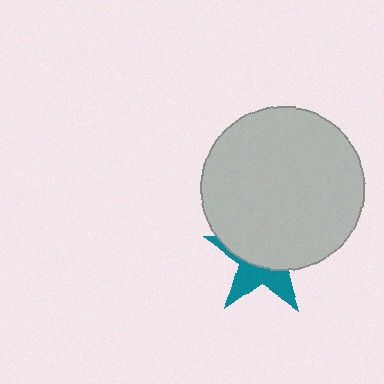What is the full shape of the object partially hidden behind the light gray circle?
The partially hidden object is a teal star.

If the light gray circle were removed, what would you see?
You would see the complete teal star.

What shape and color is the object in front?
The object in front is a light gray circle.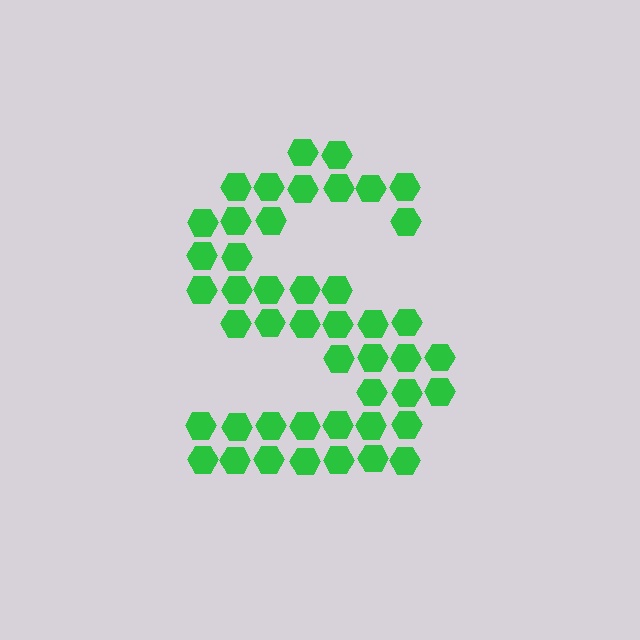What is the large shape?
The large shape is the letter S.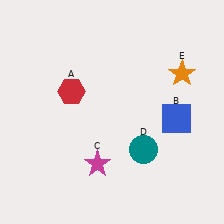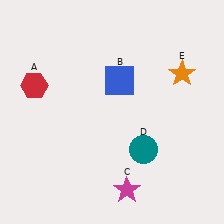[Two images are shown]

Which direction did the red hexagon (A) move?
The red hexagon (A) moved left.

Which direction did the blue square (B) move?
The blue square (B) moved left.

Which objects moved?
The objects that moved are: the red hexagon (A), the blue square (B), the magenta star (C).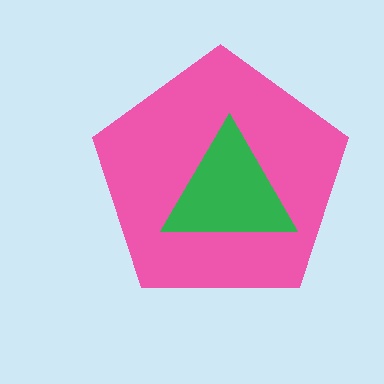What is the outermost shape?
The pink pentagon.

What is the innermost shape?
The green triangle.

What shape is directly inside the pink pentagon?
The green triangle.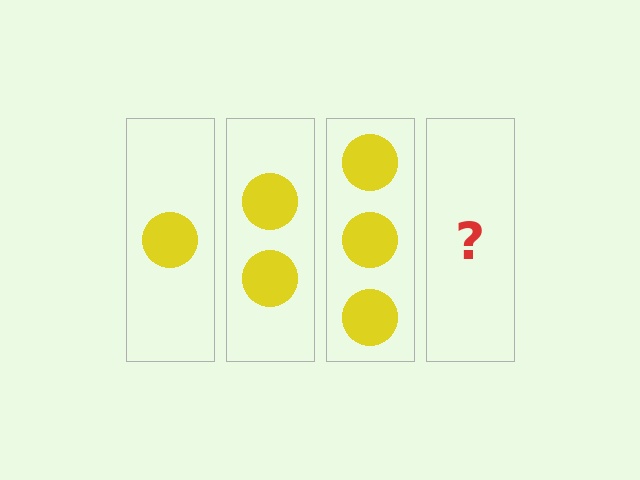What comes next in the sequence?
The next element should be 4 circles.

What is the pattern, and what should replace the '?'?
The pattern is that each step adds one more circle. The '?' should be 4 circles.